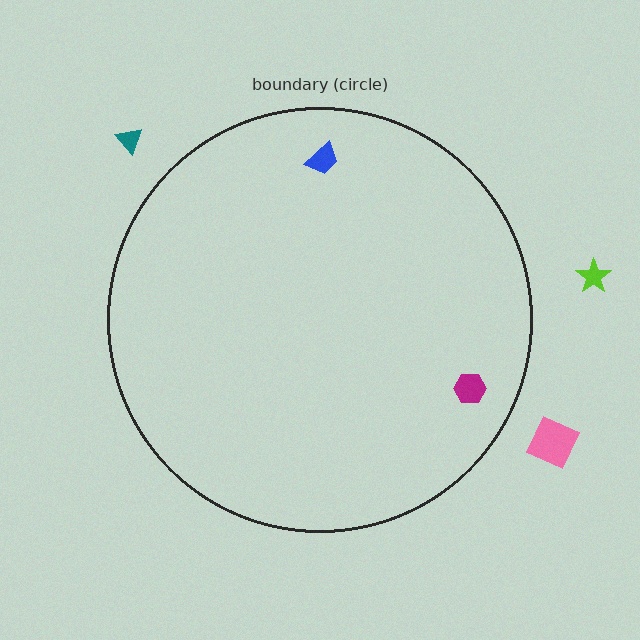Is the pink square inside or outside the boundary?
Outside.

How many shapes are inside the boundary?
2 inside, 3 outside.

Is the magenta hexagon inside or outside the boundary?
Inside.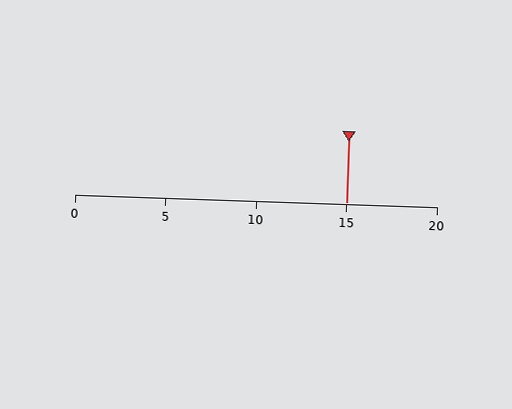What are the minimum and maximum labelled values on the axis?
The axis runs from 0 to 20.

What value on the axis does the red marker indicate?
The marker indicates approximately 15.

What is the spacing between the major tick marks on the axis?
The major ticks are spaced 5 apart.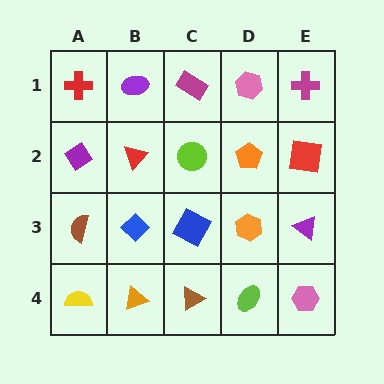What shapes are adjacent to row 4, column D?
An orange hexagon (row 3, column D), a brown triangle (row 4, column C), a pink hexagon (row 4, column E).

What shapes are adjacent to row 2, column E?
A magenta cross (row 1, column E), a purple triangle (row 3, column E), an orange pentagon (row 2, column D).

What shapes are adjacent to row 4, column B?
A blue diamond (row 3, column B), a yellow semicircle (row 4, column A), a brown triangle (row 4, column C).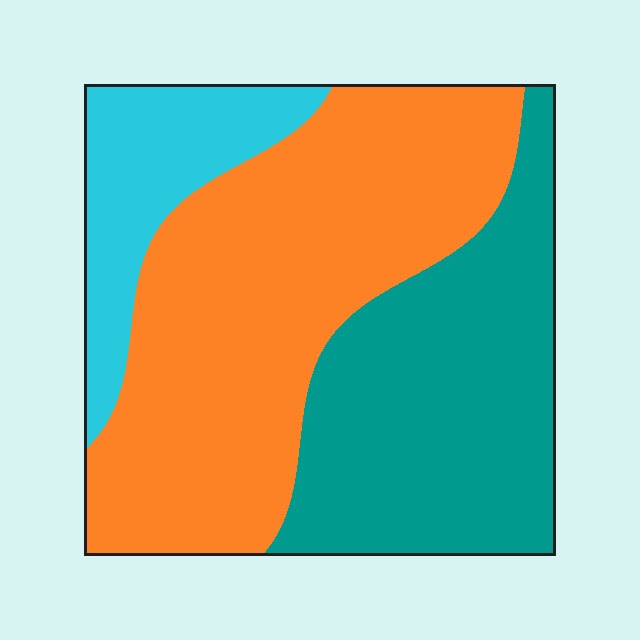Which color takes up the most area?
Orange, at roughly 50%.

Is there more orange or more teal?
Orange.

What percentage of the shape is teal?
Teal covers 36% of the shape.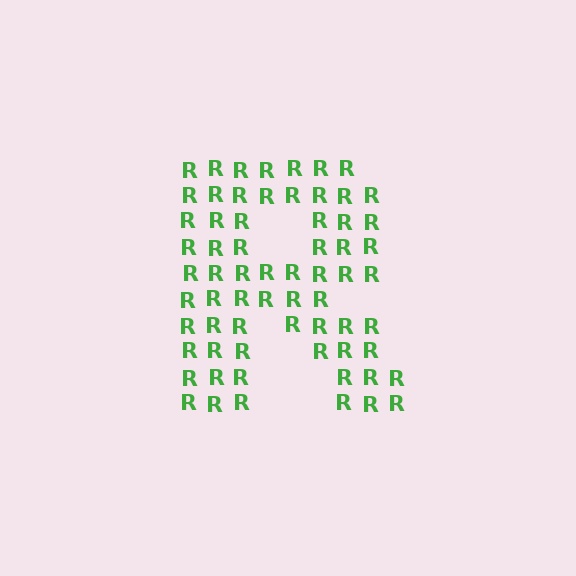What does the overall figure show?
The overall figure shows the letter R.